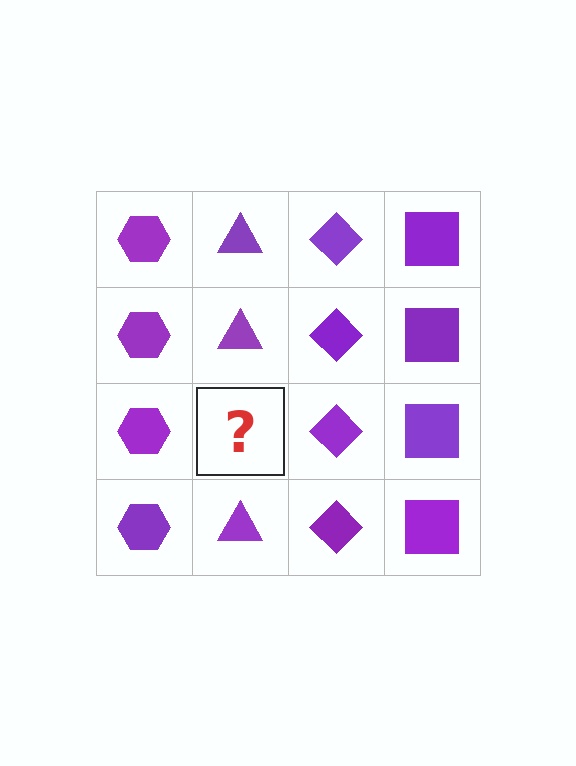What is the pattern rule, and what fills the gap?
The rule is that each column has a consistent shape. The gap should be filled with a purple triangle.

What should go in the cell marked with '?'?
The missing cell should contain a purple triangle.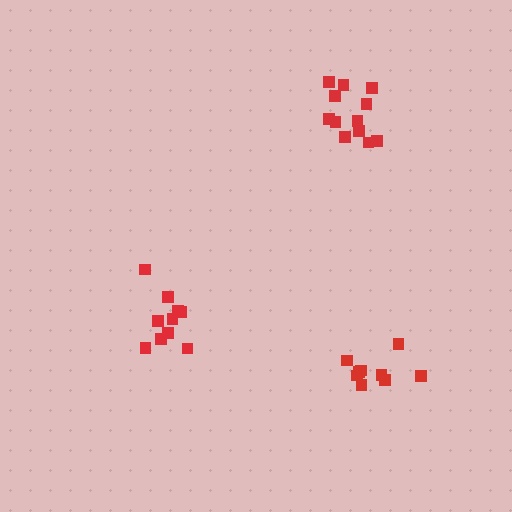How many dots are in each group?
Group 1: 10 dots, Group 2: 9 dots, Group 3: 12 dots (31 total).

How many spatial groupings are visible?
There are 3 spatial groupings.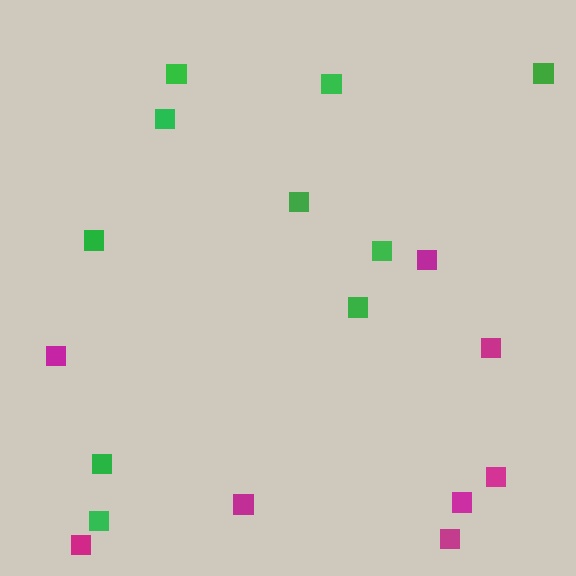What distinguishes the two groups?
There are 2 groups: one group of magenta squares (8) and one group of green squares (10).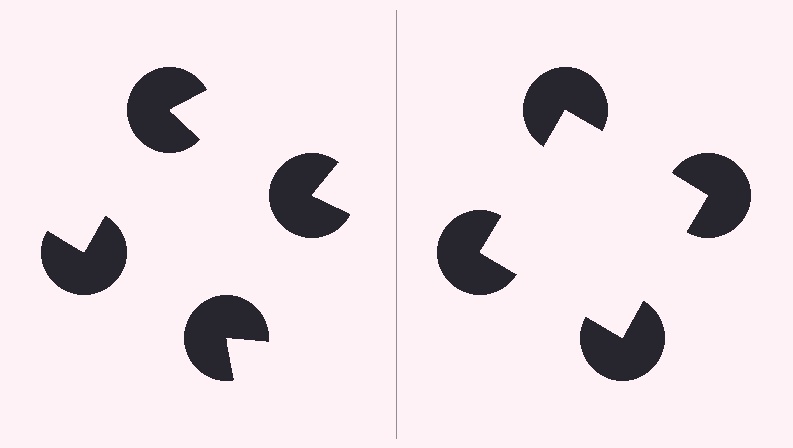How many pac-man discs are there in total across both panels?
8 — 4 on each side.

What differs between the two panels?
The pac-man discs are positioned identically on both sides; only the wedge orientations differ. On the right they align to a square; on the left they are misaligned.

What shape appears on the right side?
An illusory square.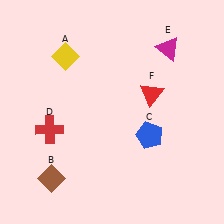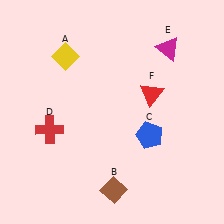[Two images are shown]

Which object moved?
The brown diamond (B) moved right.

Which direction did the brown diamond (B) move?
The brown diamond (B) moved right.